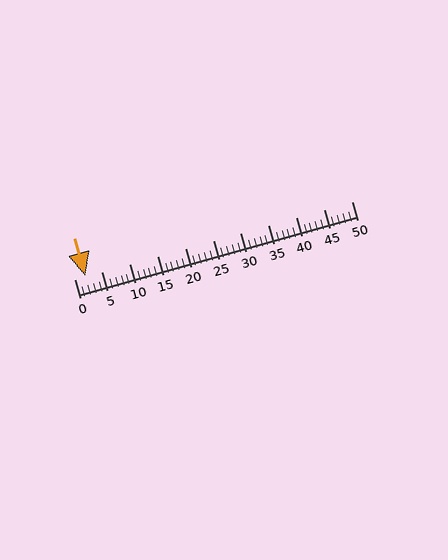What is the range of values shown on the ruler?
The ruler shows values from 0 to 50.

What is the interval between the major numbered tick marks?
The major tick marks are spaced 5 units apart.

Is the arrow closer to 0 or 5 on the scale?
The arrow is closer to 0.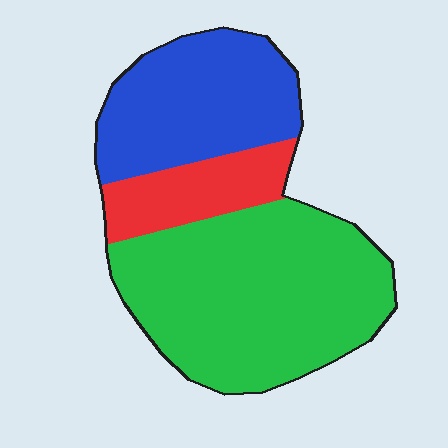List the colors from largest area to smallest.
From largest to smallest: green, blue, red.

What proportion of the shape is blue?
Blue takes up between a sixth and a third of the shape.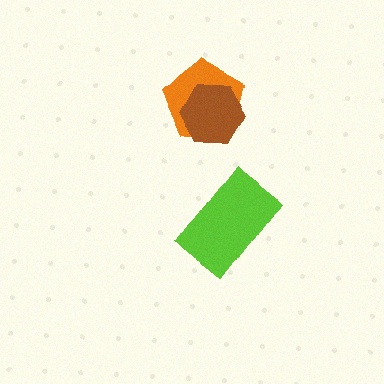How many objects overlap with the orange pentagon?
1 object overlaps with the orange pentagon.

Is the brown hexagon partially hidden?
No, no other shape covers it.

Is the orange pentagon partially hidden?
Yes, it is partially covered by another shape.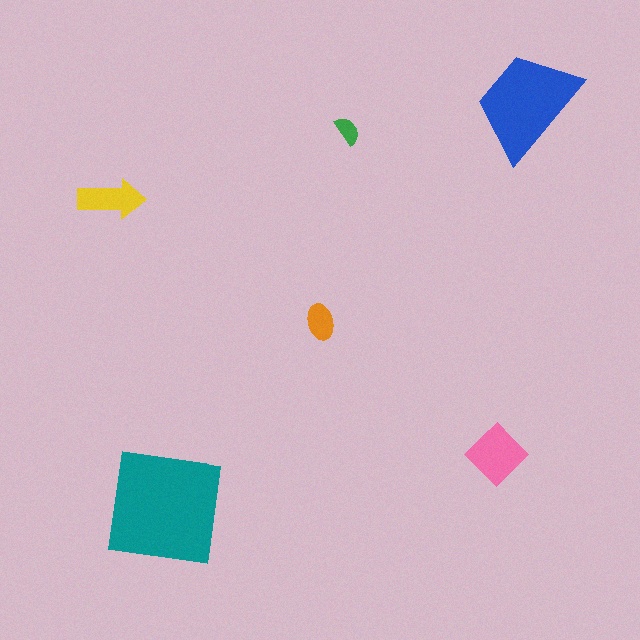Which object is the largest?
The teal square.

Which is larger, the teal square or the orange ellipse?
The teal square.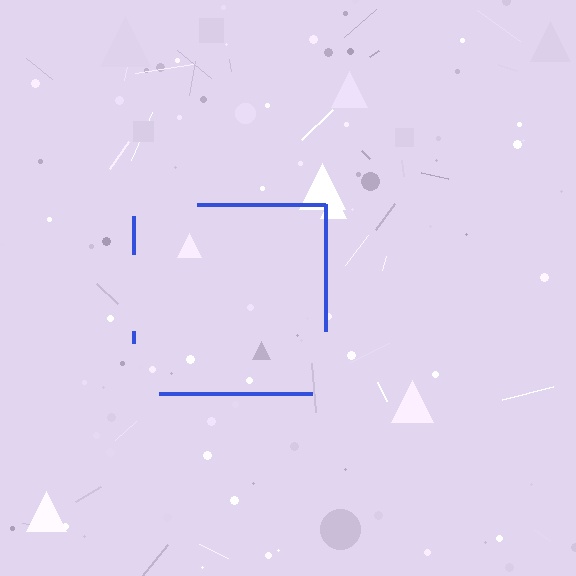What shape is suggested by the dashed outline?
The dashed outline suggests a square.